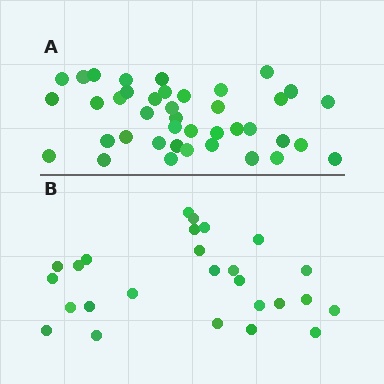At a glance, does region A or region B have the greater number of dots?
Region A (the top region) has more dots.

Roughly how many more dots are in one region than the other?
Region A has approximately 15 more dots than region B.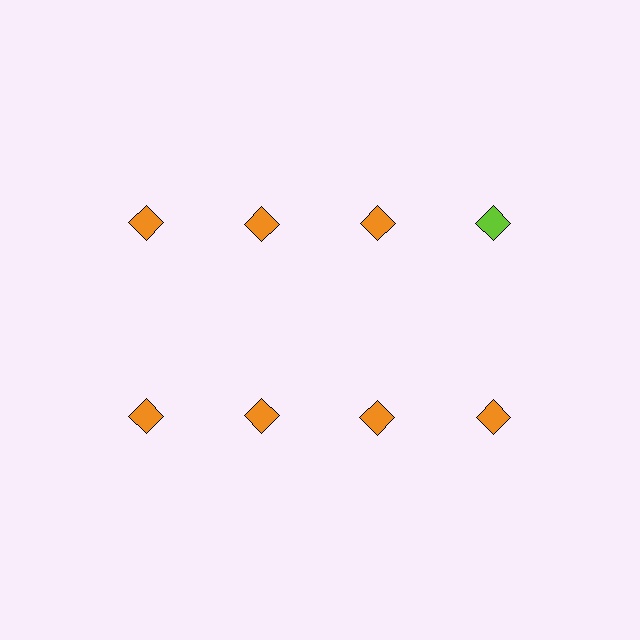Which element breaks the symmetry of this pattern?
The lime diamond in the top row, second from right column breaks the symmetry. All other shapes are orange diamonds.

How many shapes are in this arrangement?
There are 8 shapes arranged in a grid pattern.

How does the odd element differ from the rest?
It has a different color: lime instead of orange.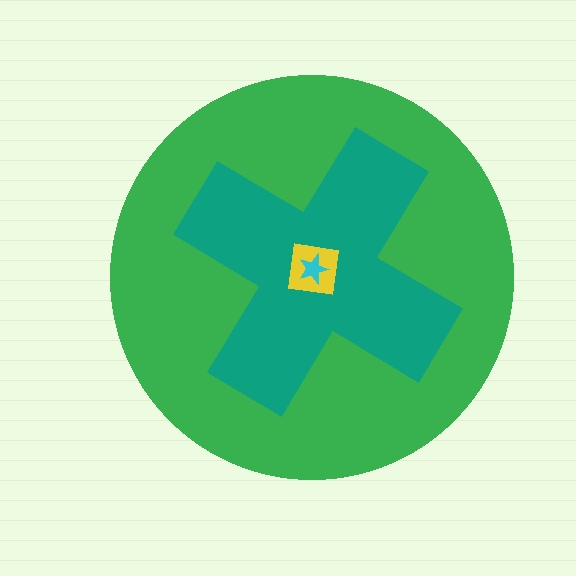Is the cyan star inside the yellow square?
Yes.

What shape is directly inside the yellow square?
The cyan star.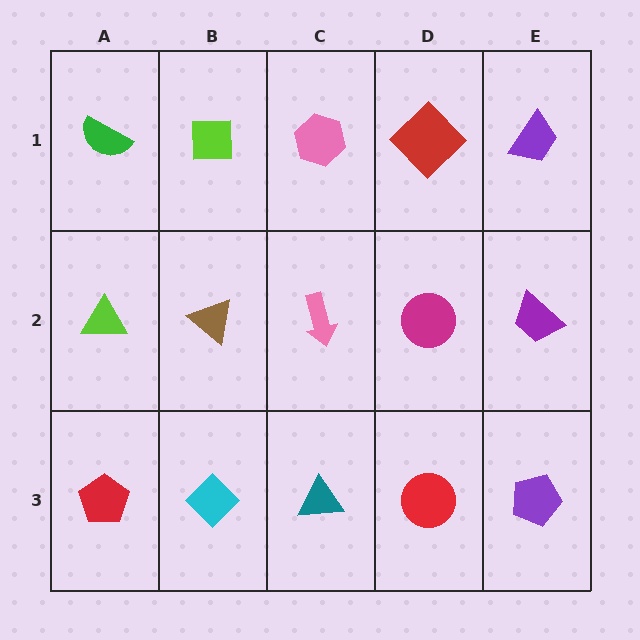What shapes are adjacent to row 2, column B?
A lime square (row 1, column B), a cyan diamond (row 3, column B), a lime triangle (row 2, column A), a pink arrow (row 2, column C).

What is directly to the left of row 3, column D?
A teal triangle.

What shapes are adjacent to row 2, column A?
A green semicircle (row 1, column A), a red pentagon (row 3, column A), a brown triangle (row 2, column B).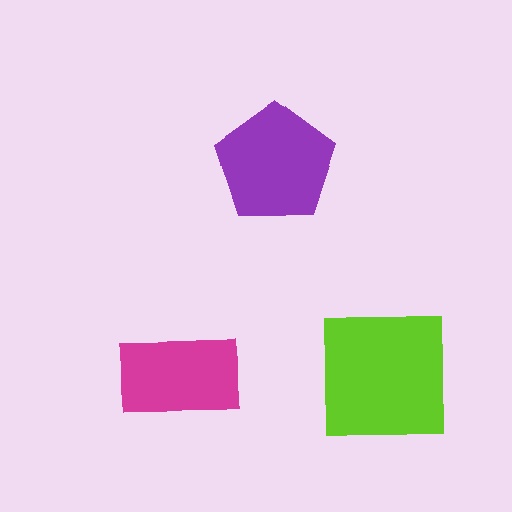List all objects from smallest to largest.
The magenta rectangle, the purple pentagon, the lime square.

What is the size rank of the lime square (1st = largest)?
1st.